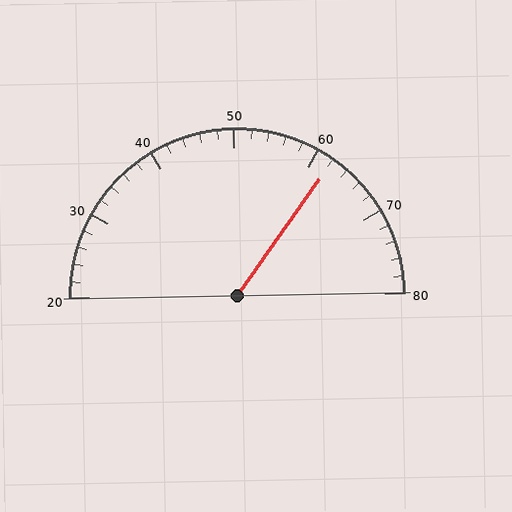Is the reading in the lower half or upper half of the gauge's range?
The reading is in the upper half of the range (20 to 80).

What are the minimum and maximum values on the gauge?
The gauge ranges from 20 to 80.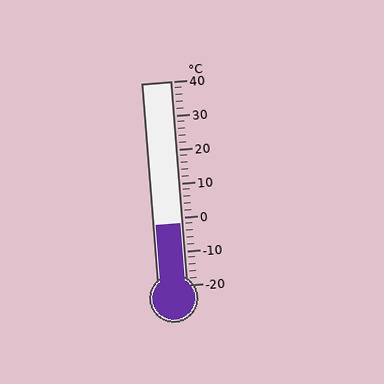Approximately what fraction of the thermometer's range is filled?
The thermometer is filled to approximately 30% of its range.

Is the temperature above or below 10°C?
The temperature is below 10°C.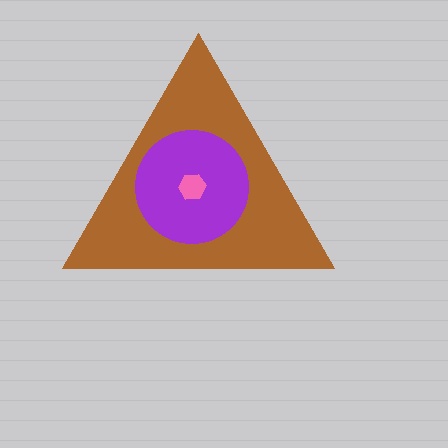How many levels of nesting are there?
3.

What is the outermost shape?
The brown triangle.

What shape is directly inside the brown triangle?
The purple circle.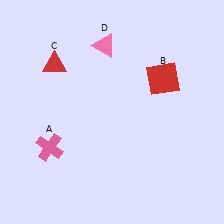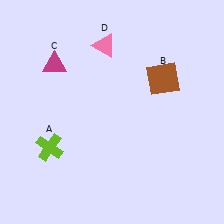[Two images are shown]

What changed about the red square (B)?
In Image 1, B is red. In Image 2, it changed to brown.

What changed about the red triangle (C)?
In Image 1, C is red. In Image 2, it changed to magenta.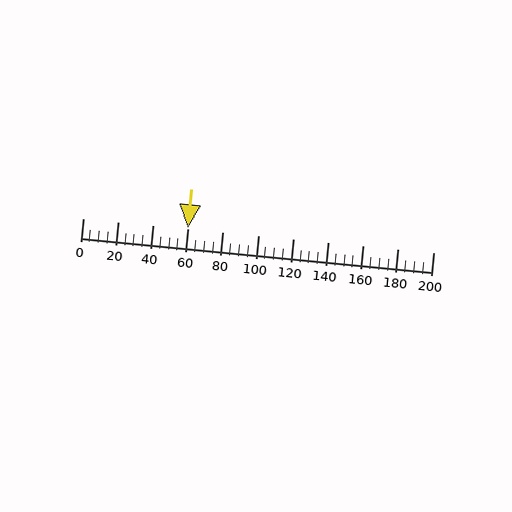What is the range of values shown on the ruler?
The ruler shows values from 0 to 200.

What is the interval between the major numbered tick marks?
The major tick marks are spaced 20 units apart.